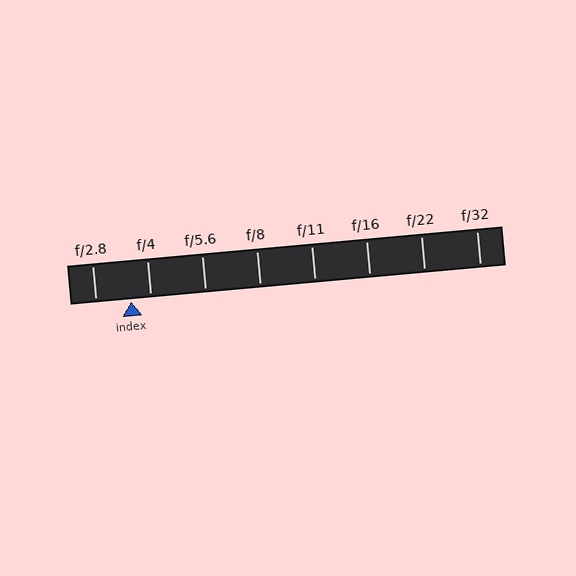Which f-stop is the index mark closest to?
The index mark is closest to f/4.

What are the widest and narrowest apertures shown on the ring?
The widest aperture shown is f/2.8 and the narrowest is f/32.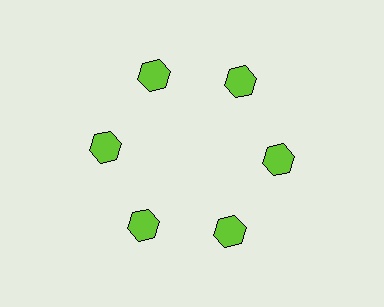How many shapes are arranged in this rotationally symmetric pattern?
There are 6 shapes, arranged in 6 groups of 1.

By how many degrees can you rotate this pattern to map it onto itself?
The pattern maps onto itself every 60 degrees of rotation.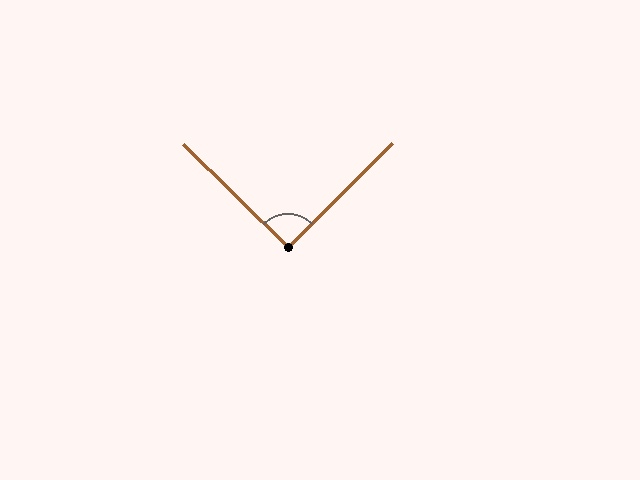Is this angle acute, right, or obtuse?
It is approximately a right angle.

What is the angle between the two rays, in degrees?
Approximately 90 degrees.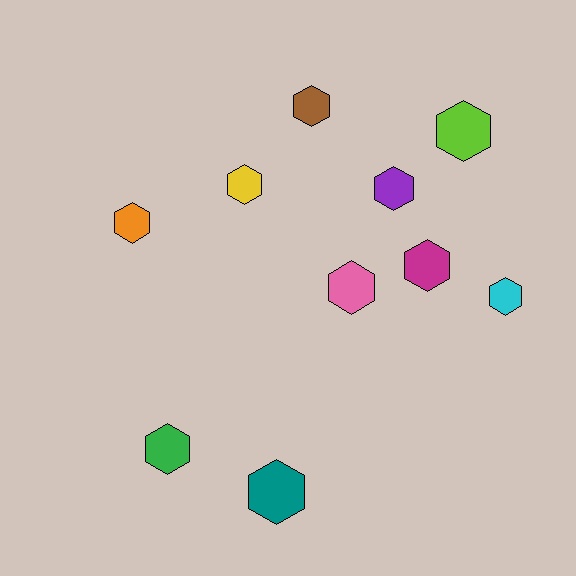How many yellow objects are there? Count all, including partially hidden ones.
There is 1 yellow object.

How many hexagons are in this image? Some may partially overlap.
There are 10 hexagons.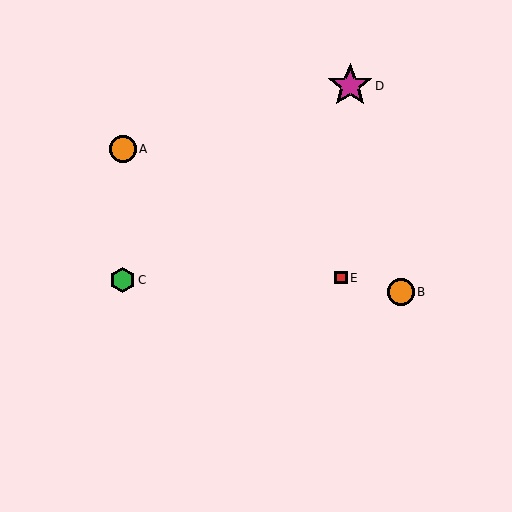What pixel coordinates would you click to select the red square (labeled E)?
Click at (341, 278) to select the red square E.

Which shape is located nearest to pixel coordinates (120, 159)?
The orange circle (labeled A) at (123, 149) is nearest to that location.